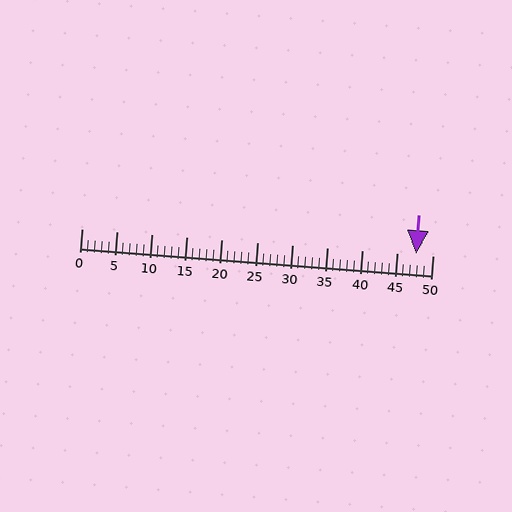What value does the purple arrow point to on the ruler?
The purple arrow points to approximately 48.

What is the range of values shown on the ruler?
The ruler shows values from 0 to 50.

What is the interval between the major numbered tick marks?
The major tick marks are spaced 5 units apart.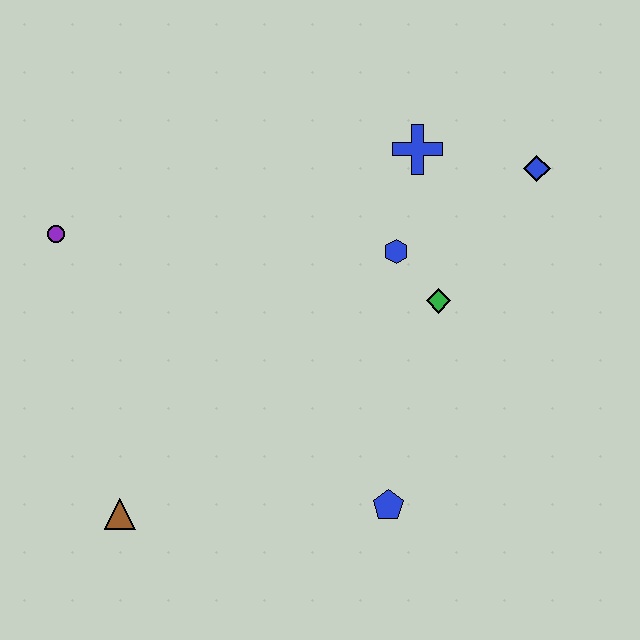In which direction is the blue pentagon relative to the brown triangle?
The blue pentagon is to the right of the brown triangle.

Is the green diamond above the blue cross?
No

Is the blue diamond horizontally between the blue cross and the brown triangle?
No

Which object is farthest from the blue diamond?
The brown triangle is farthest from the blue diamond.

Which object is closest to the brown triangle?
The blue pentagon is closest to the brown triangle.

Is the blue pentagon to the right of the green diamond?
No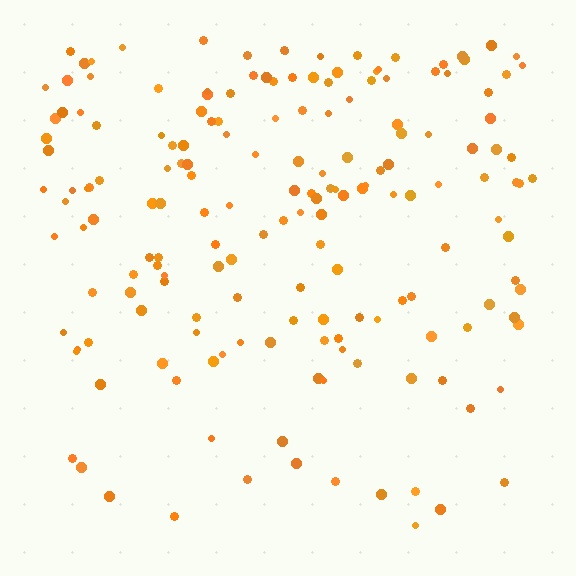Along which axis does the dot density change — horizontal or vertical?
Vertical.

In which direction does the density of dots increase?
From bottom to top, with the top side densest.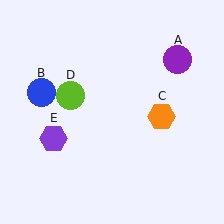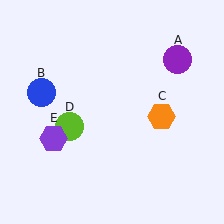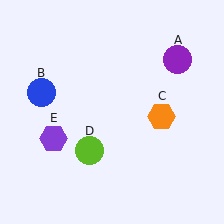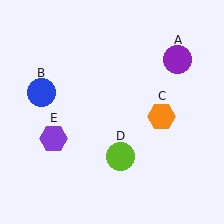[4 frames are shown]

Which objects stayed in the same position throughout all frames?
Purple circle (object A) and blue circle (object B) and orange hexagon (object C) and purple hexagon (object E) remained stationary.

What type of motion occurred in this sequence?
The lime circle (object D) rotated counterclockwise around the center of the scene.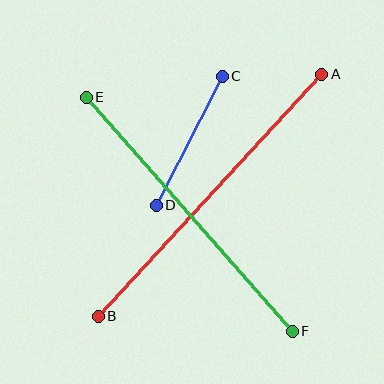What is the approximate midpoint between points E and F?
The midpoint is at approximately (189, 214) pixels.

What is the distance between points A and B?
The distance is approximately 330 pixels.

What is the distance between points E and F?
The distance is approximately 312 pixels.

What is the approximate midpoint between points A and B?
The midpoint is at approximately (210, 195) pixels.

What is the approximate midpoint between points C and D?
The midpoint is at approximately (189, 141) pixels.